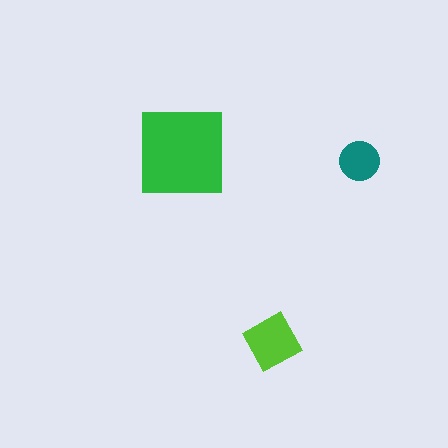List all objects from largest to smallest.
The green square, the lime diamond, the teal circle.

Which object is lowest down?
The lime diamond is bottommost.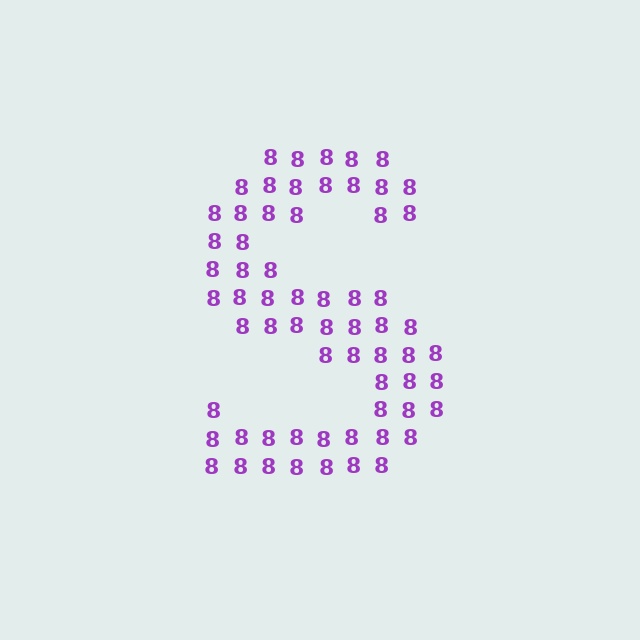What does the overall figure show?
The overall figure shows the letter S.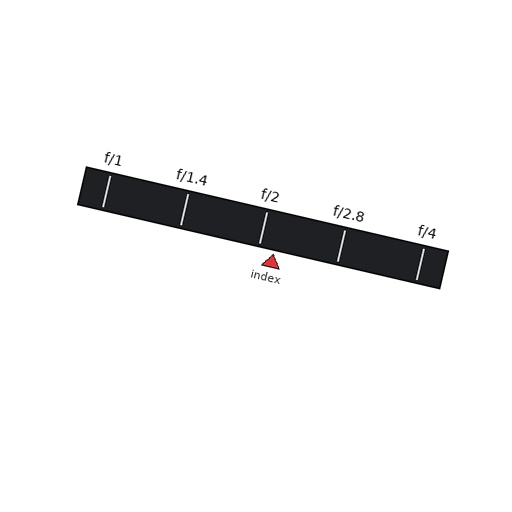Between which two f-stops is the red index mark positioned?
The index mark is between f/2 and f/2.8.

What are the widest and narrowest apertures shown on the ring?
The widest aperture shown is f/1 and the narrowest is f/4.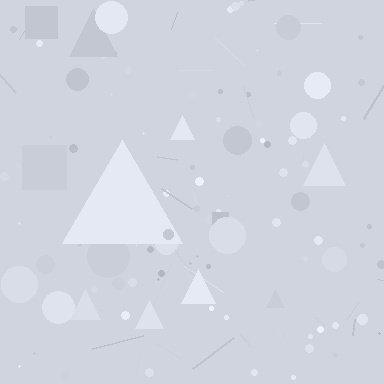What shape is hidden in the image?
A triangle is hidden in the image.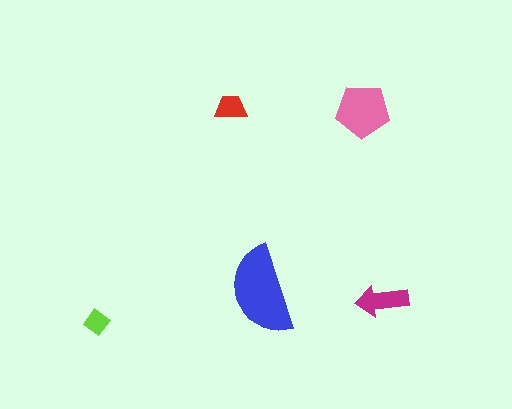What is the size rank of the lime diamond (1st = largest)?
5th.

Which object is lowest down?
The lime diamond is bottommost.